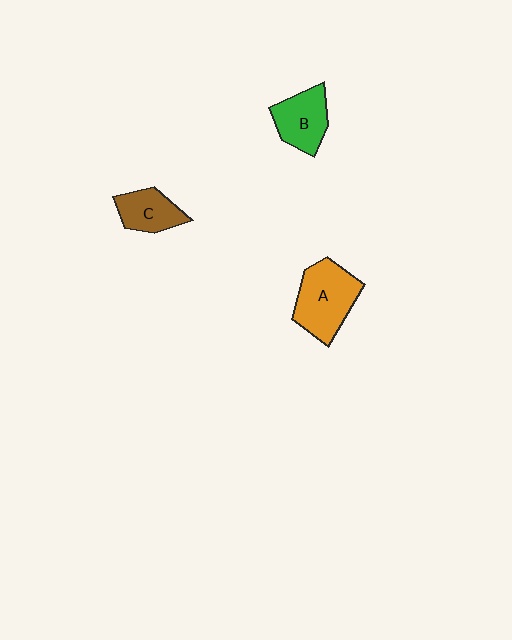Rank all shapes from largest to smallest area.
From largest to smallest: A (orange), B (green), C (brown).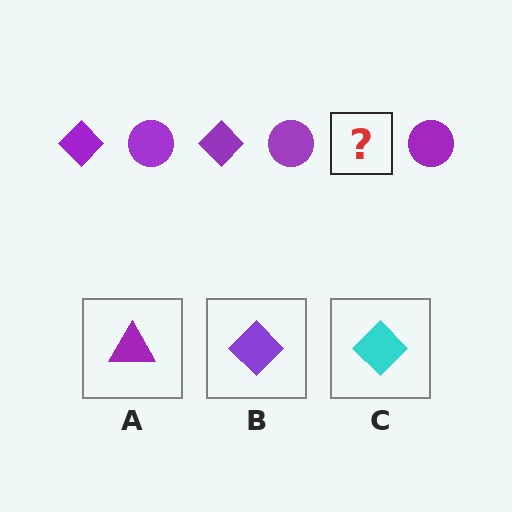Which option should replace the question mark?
Option B.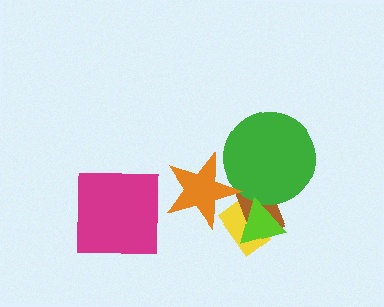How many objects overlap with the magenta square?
0 objects overlap with the magenta square.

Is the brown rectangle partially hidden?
Yes, it is partially covered by another shape.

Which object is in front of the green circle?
The orange star is in front of the green circle.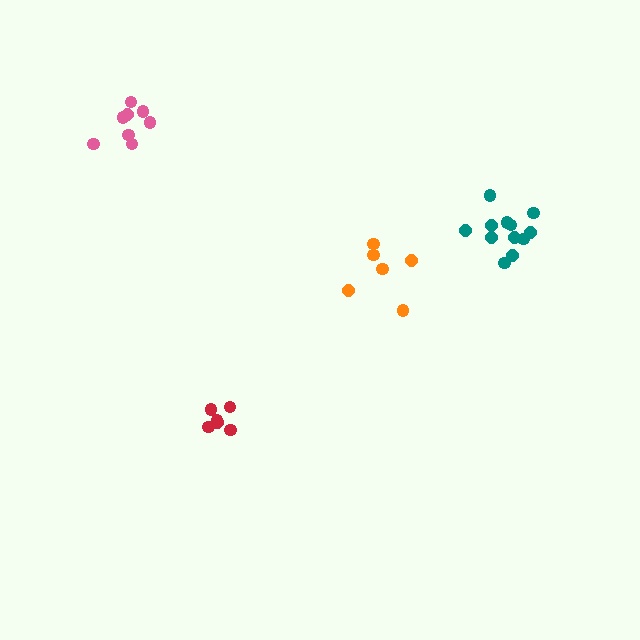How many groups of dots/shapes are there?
There are 4 groups.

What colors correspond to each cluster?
The clusters are colored: red, pink, orange, teal.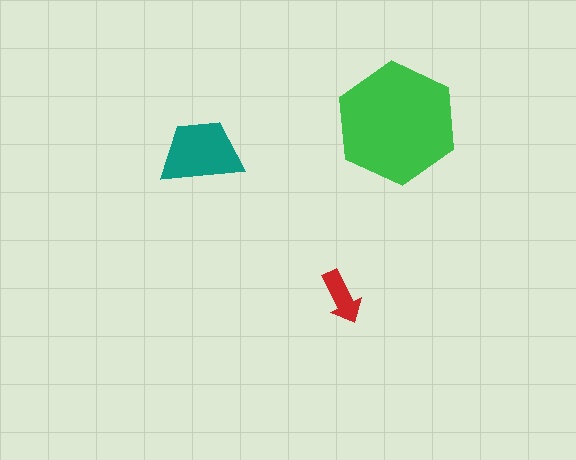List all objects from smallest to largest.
The red arrow, the teal trapezoid, the green hexagon.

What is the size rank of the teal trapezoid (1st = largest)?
2nd.